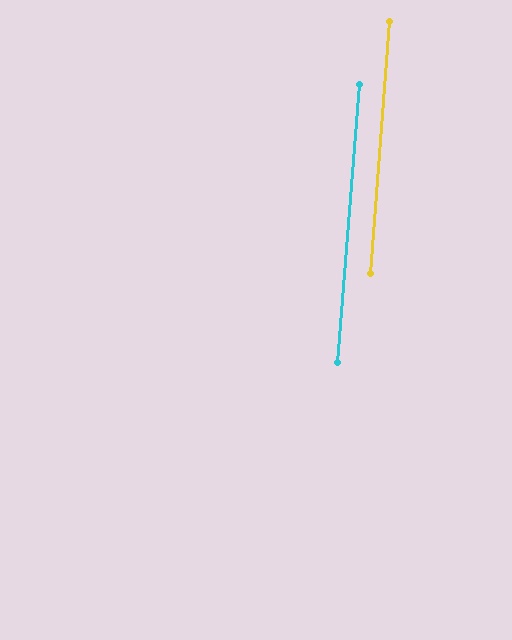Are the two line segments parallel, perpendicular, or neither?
Parallel — their directions differ by only 0.2°.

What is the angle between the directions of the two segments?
Approximately 0 degrees.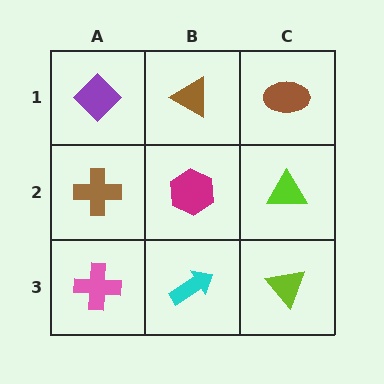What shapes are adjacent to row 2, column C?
A brown ellipse (row 1, column C), a lime triangle (row 3, column C), a magenta hexagon (row 2, column B).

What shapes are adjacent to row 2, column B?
A brown triangle (row 1, column B), a cyan arrow (row 3, column B), a brown cross (row 2, column A), a lime triangle (row 2, column C).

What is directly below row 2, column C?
A lime triangle.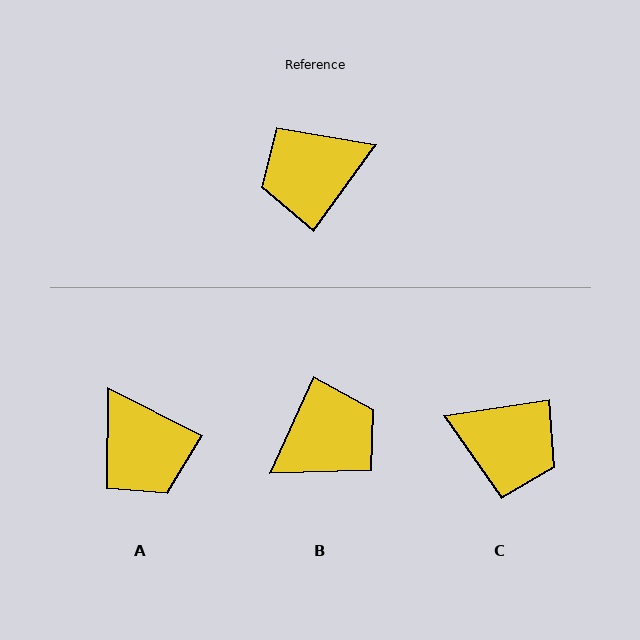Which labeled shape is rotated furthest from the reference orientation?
B, about 168 degrees away.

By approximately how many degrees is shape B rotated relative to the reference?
Approximately 168 degrees clockwise.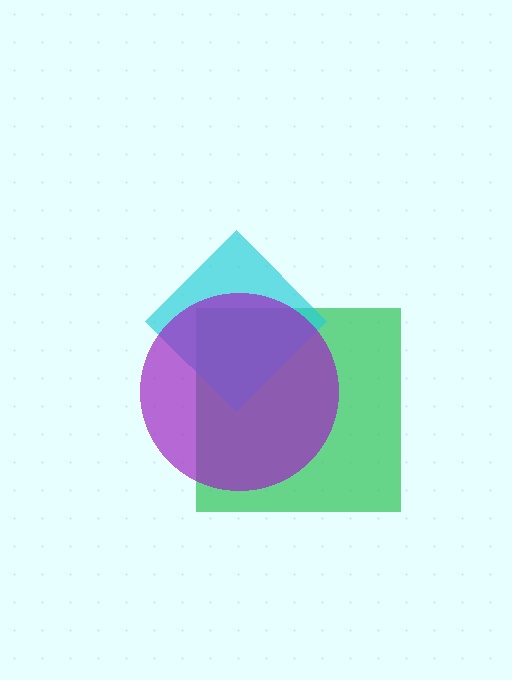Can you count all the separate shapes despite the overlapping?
Yes, there are 3 separate shapes.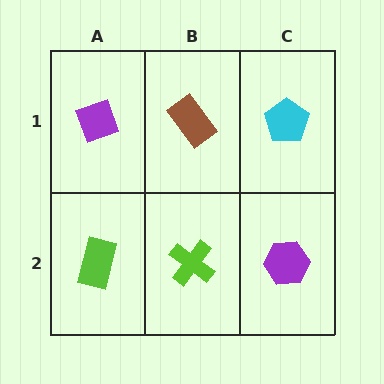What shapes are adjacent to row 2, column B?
A brown rectangle (row 1, column B), a lime rectangle (row 2, column A), a purple hexagon (row 2, column C).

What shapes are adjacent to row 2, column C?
A cyan pentagon (row 1, column C), a lime cross (row 2, column B).